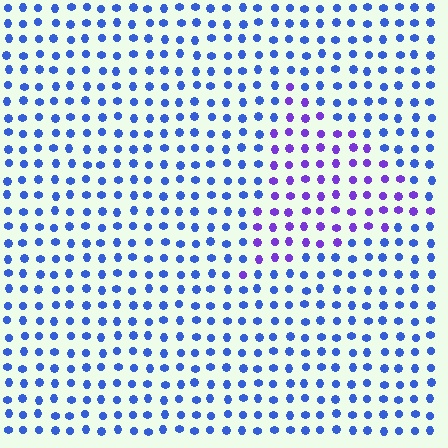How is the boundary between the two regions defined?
The boundary is defined purely by a slight shift in hue (about 41 degrees). Spacing, size, and orientation are identical on both sides.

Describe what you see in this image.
The image is filled with small blue elements in a uniform arrangement. A triangle-shaped region is visible where the elements are tinted to a slightly different hue, forming a subtle color boundary.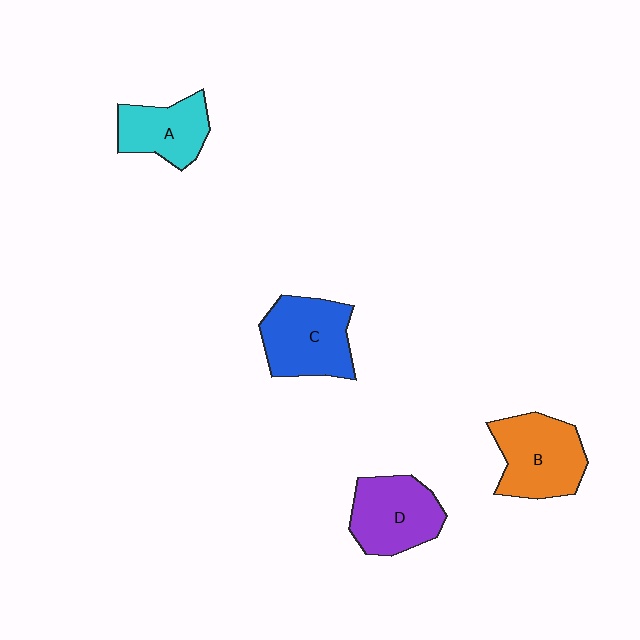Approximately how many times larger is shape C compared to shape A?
Approximately 1.3 times.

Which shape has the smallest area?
Shape A (cyan).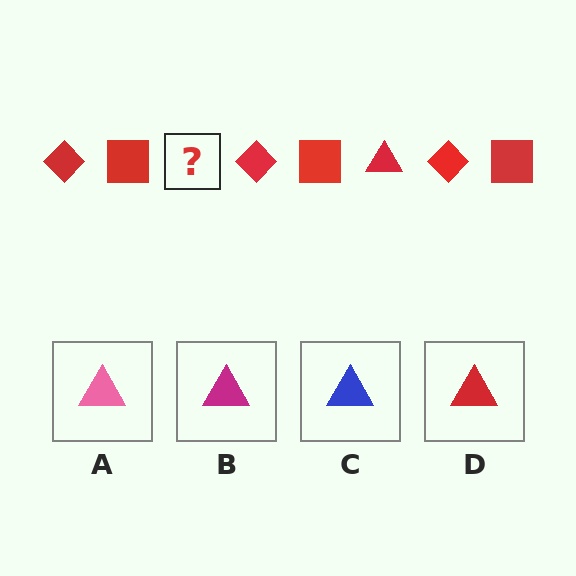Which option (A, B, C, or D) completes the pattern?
D.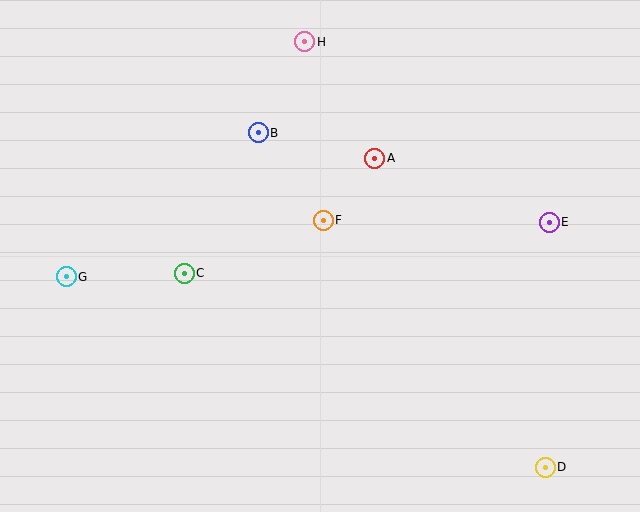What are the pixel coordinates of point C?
Point C is at (184, 273).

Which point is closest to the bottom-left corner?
Point G is closest to the bottom-left corner.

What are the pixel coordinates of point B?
Point B is at (258, 133).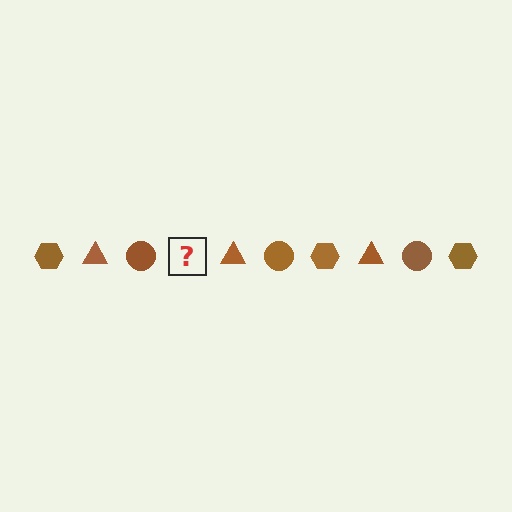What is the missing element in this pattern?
The missing element is a brown hexagon.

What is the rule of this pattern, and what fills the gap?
The rule is that the pattern cycles through hexagon, triangle, circle shapes in brown. The gap should be filled with a brown hexagon.